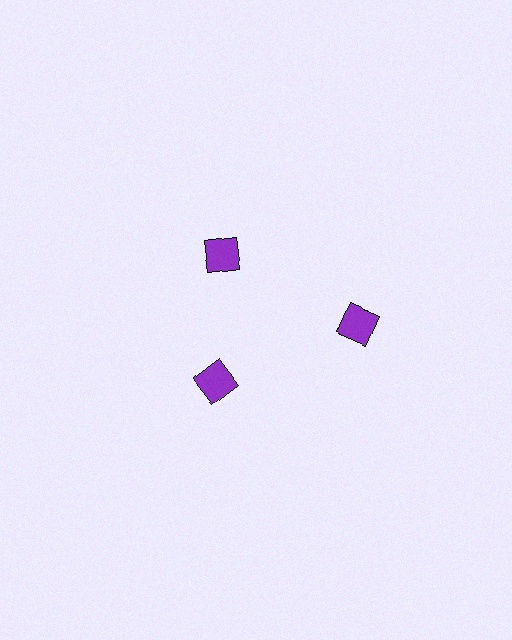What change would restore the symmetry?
The symmetry would be restored by moving it inward, back onto the ring so that all 3 squares sit at equal angles and equal distance from the center.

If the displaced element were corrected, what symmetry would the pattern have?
It would have 3-fold rotational symmetry — the pattern would map onto itself every 120 degrees.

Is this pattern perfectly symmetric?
No. The 3 purple squares are arranged in a ring, but one element near the 3 o'clock position is pushed outward from the center, breaking the 3-fold rotational symmetry.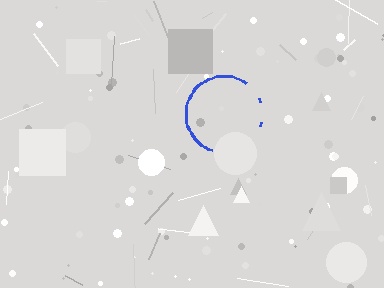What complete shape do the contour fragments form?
The contour fragments form a circle.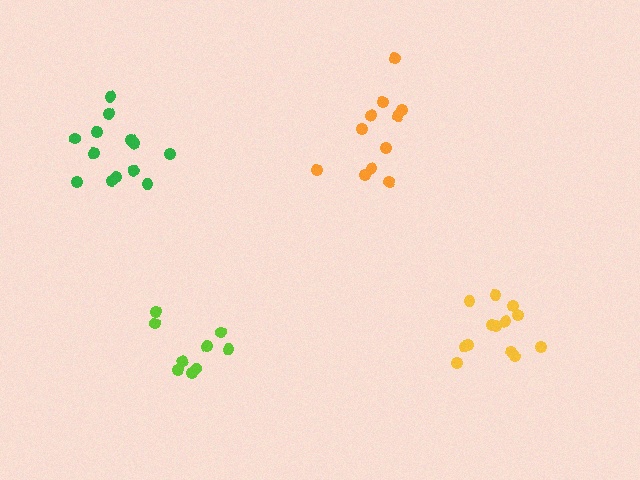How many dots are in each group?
Group 1: 9 dots, Group 2: 11 dots, Group 3: 13 dots, Group 4: 13 dots (46 total).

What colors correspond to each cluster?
The clusters are colored: lime, orange, green, yellow.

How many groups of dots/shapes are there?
There are 4 groups.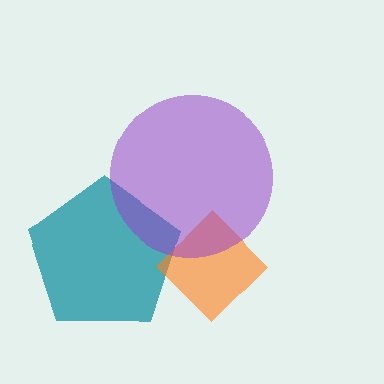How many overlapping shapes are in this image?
There are 3 overlapping shapes in the image.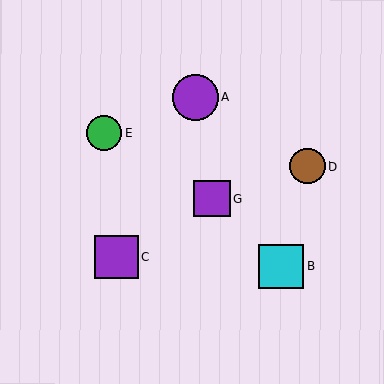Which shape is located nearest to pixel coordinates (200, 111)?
The purple circle (labeled A) at (195, 97) is nearest to that location.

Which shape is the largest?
The purple circle (labeled A) is the largest.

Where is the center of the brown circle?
The center of the brown circle is at (308, 166).